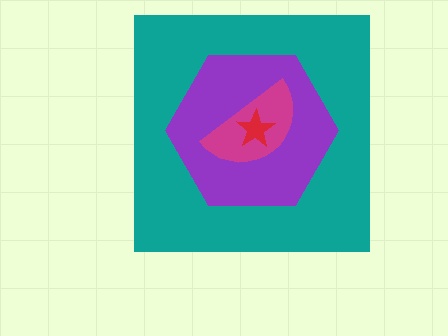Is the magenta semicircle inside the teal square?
Yes.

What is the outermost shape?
The teal square.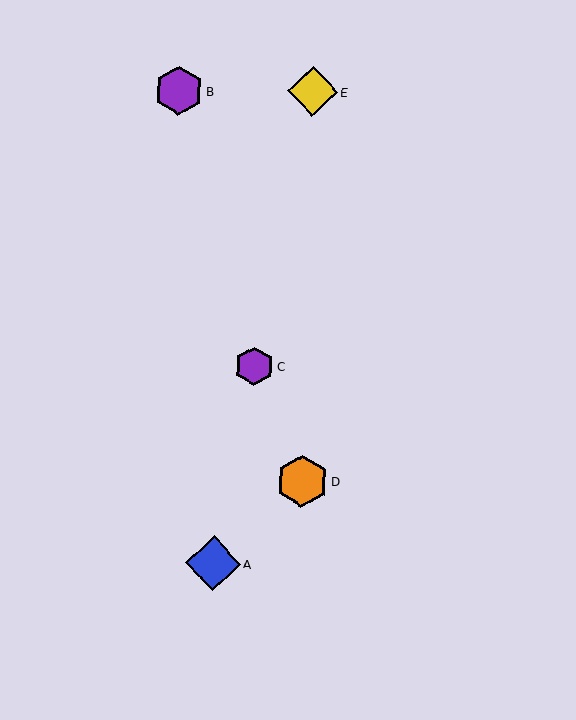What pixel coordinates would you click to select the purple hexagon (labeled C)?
Click at (254, 366) to select the purple hexagon C.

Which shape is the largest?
The blue diamond (labeled A) is the largest.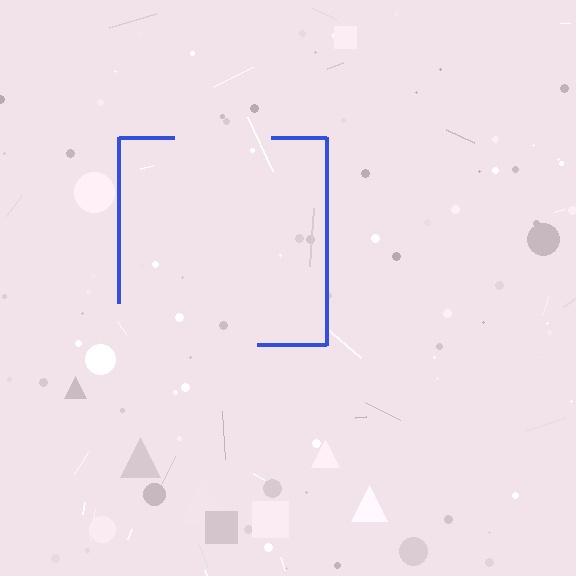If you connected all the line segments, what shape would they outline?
They would outline a square.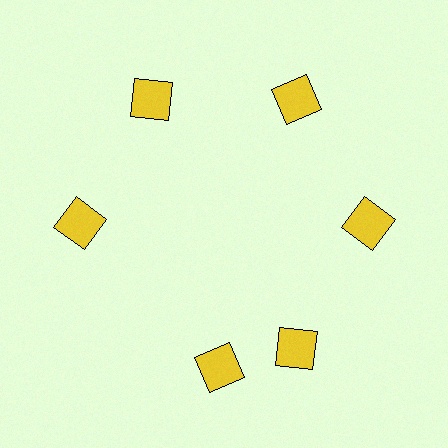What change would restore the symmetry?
The symmetry would be restored by rotating it back into even spacing with its neighbors so that all 6 squares sit at equal angles and equal distance from the center.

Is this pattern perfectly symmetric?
No. The 6 yellow squares are arranged in a ring, but one element near the 7 o'clock position is rotated out of alignment along the ring, breaking the 6-fold rotational symmetry.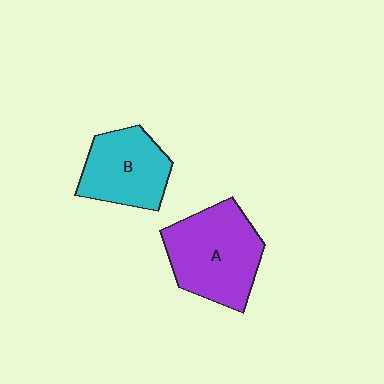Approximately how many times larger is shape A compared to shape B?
Approximately 1.3 times.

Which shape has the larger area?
Shape A (purple).